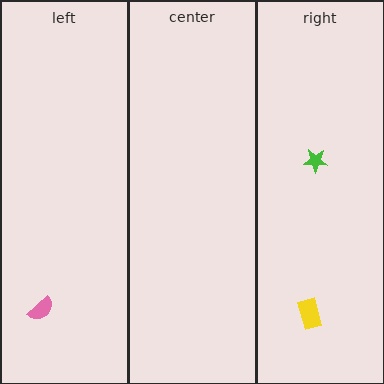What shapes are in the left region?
The pink semicircle.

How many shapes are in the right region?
2.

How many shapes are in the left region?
1.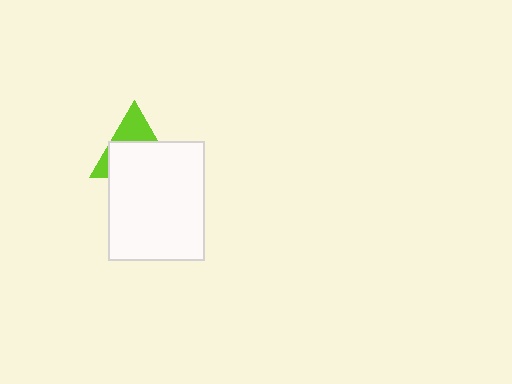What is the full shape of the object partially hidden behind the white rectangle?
The partially hidden object is a lime triangle.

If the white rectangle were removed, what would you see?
You would see the complete lime triangle.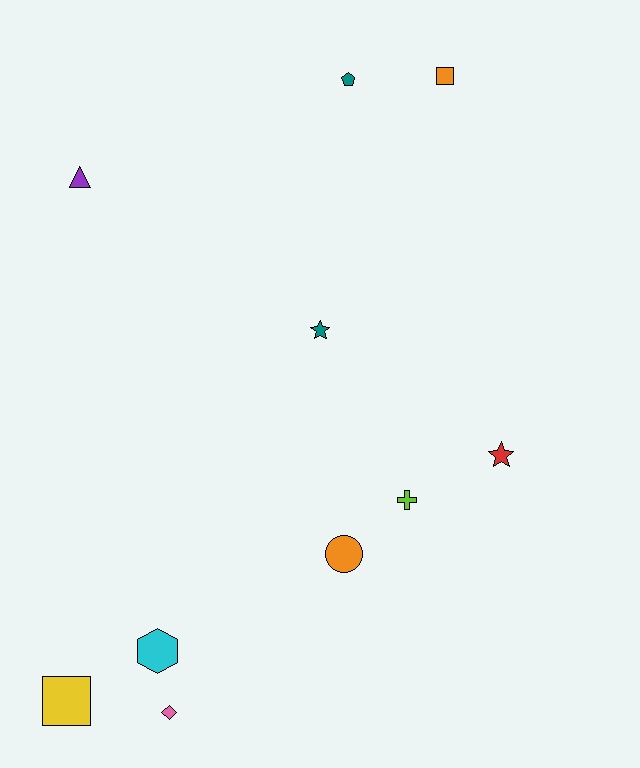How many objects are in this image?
There are 10 objects.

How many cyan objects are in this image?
There is 1 cyan object.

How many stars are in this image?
There are 2 stars.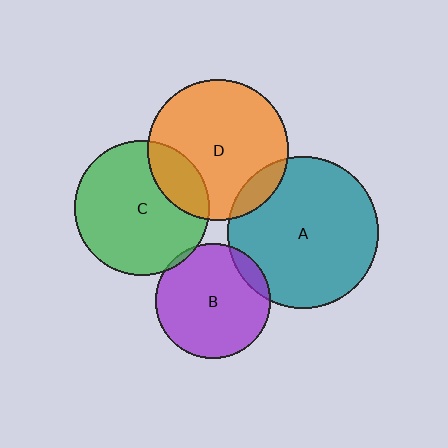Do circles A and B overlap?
Yes.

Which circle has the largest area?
Circle A (teal).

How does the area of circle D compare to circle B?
Approximately 1.5 times.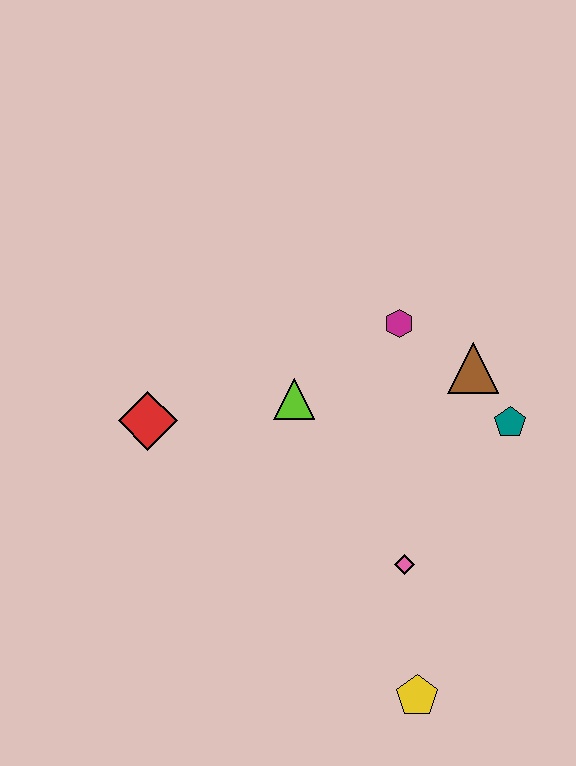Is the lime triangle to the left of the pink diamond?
Yes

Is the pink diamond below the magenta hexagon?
Yes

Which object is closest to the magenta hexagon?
The brown triangle is closest to the magenta hexagon.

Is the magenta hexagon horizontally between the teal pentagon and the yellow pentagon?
No